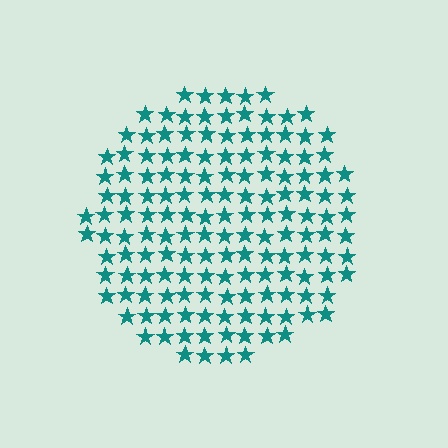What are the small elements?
The small elements are stars.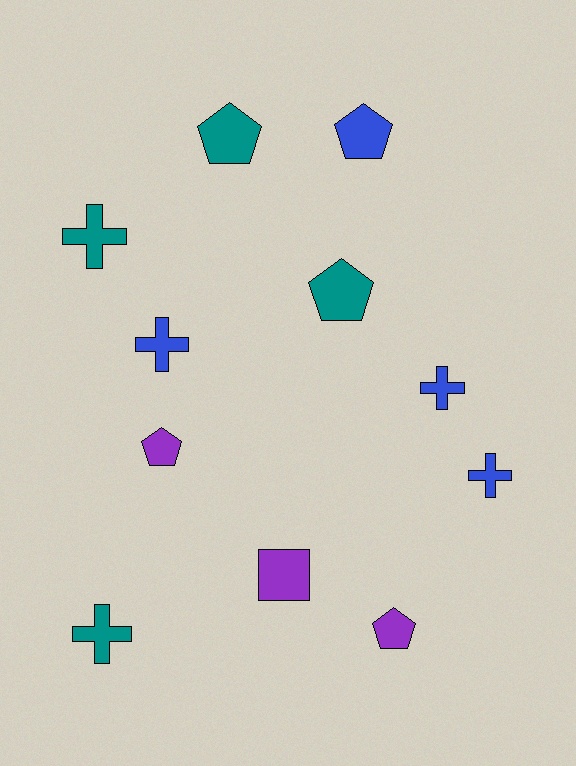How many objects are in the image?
There are 11 objects.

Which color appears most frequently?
Teal, with 4 objects.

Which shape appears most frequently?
Cross, with 5 objects.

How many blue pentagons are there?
There is 1 blue pentagon.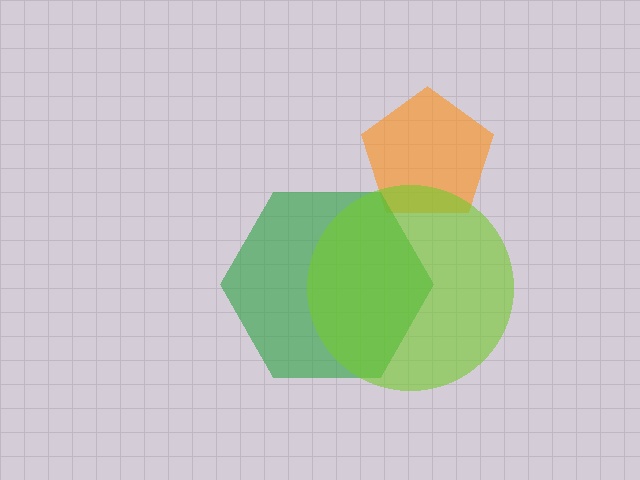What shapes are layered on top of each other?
The layered shapes are: an orange pentagon, a green hexagon, a lime circle.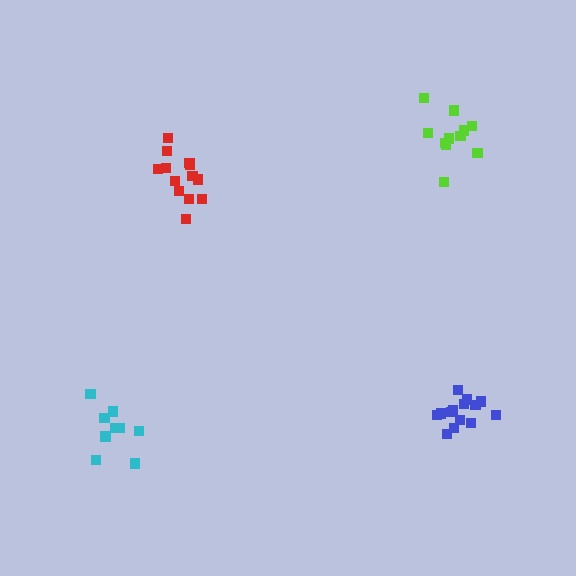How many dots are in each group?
Group 1: 11 dots, Group 2: 9 dots, Group 3: 14 dots, Group 4: 13 dots (47 total).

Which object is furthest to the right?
The blue cluster is rightmost.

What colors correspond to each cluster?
The clusters are colored: lime, cyan, blue, red.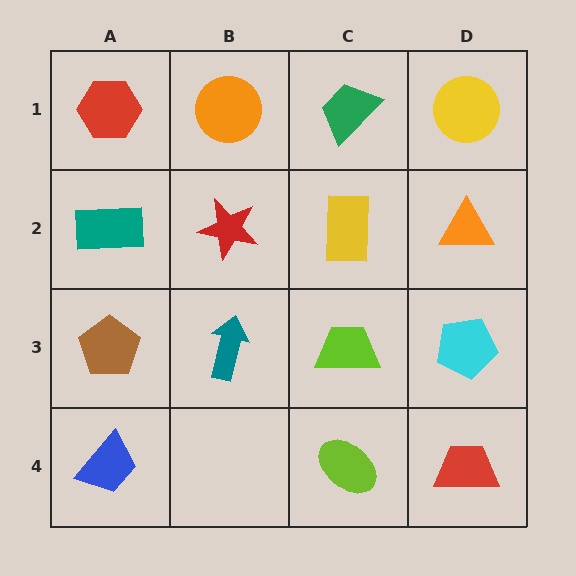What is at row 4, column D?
A red trapezoid.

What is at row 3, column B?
A teal arrow.